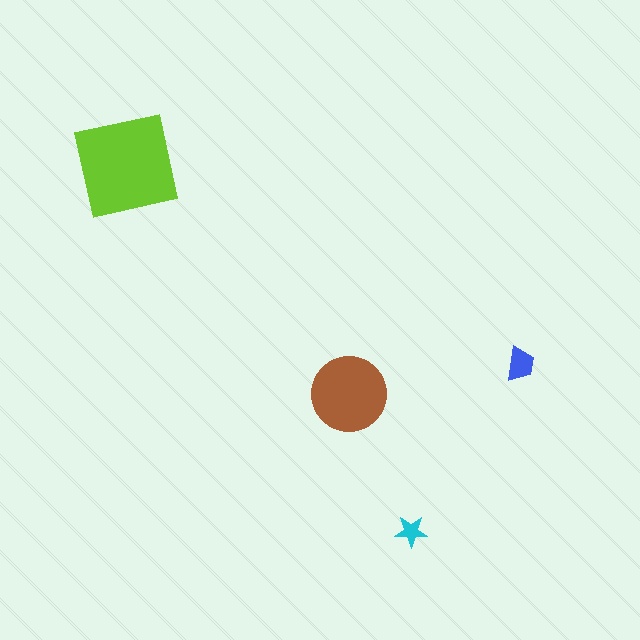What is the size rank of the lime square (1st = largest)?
1st.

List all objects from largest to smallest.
The lime square, the brown circle, the blue trapezoid, the cyan star.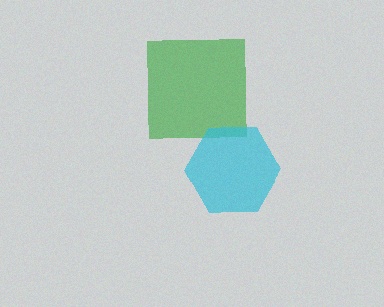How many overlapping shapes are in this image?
There are 2 overlapping shapes in the image.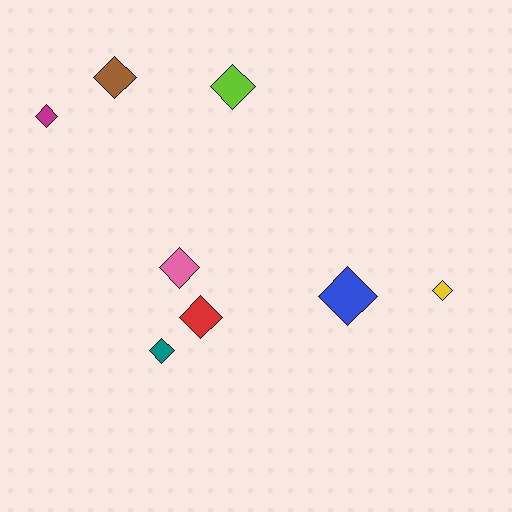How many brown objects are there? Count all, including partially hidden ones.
There is 1 brown object.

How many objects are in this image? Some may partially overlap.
There are 8 objects.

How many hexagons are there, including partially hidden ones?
There are no hexagons.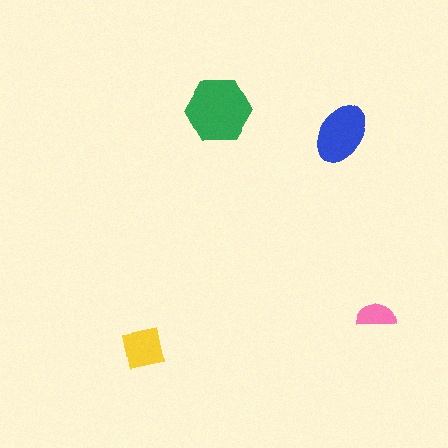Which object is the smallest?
The pink semicircle.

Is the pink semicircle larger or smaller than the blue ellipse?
Smaller.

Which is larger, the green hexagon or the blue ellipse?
The green hexagon.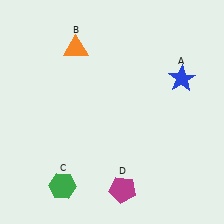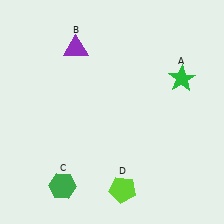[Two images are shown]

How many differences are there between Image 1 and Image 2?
There are 3 differences between the two images.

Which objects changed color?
A changed from blue to green. B changed from orange to purple. D changed from magenta to lime.